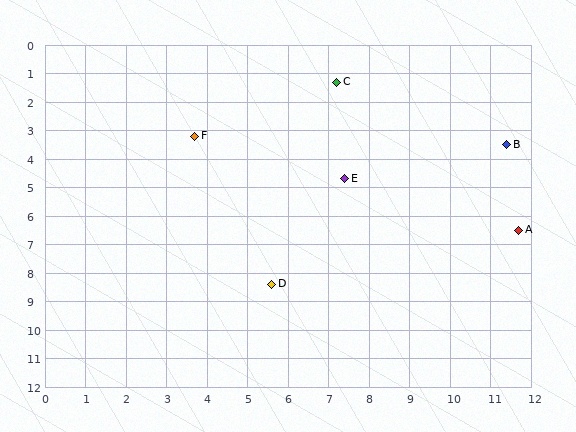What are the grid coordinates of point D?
Point D is at approximately (5.6, 8.4).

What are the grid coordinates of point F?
Point F is at approximately (3.7, 3.2).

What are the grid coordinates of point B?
Point B is at approximately (11.4, 3.5).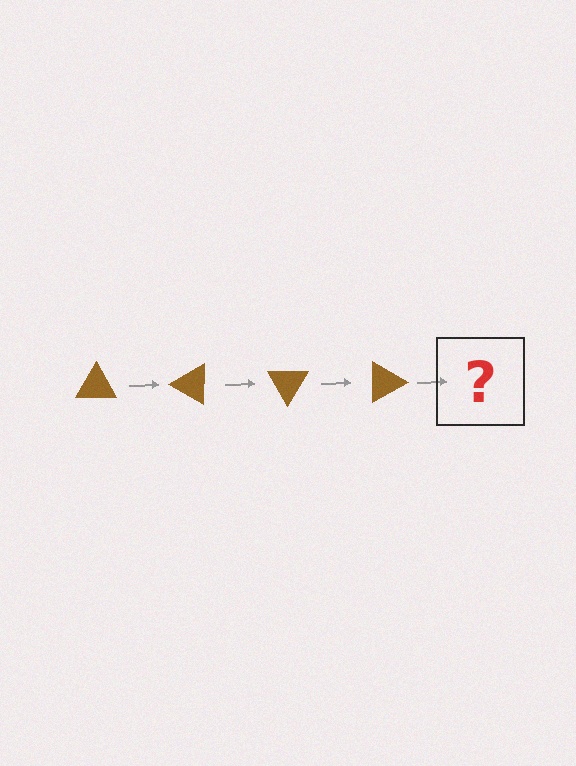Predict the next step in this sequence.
The next step is a brown triangle rotated 120 degrees.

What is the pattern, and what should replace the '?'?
The pattern is that the triangle rotates 30 degrees each step. The '?' should be a brown triangle rotated 120 degrees.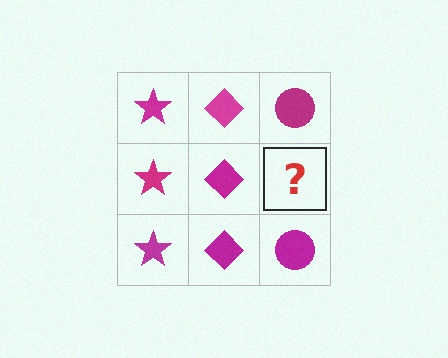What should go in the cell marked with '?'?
The missing cell should contain a magenta circle.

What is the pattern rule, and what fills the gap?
The rule is that each column has a consistent shape. The gap should be filled with a magenta circle.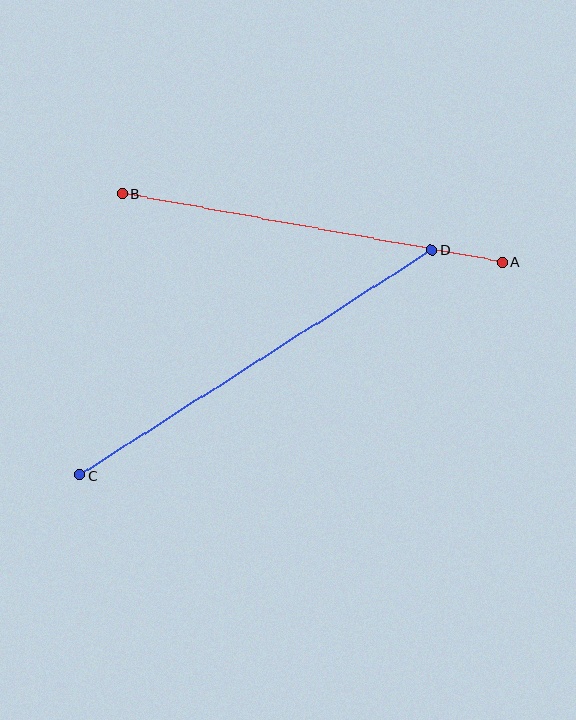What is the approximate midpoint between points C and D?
The midpoint is at approximately (256, 362) pixels.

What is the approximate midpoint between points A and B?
The midpoint is at approximately (312, 228) pixels.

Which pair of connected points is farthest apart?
Points C and D are farthest apart.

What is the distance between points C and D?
The distance is approximately 418 pixels.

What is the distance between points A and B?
The distance is approximately 386 pixels.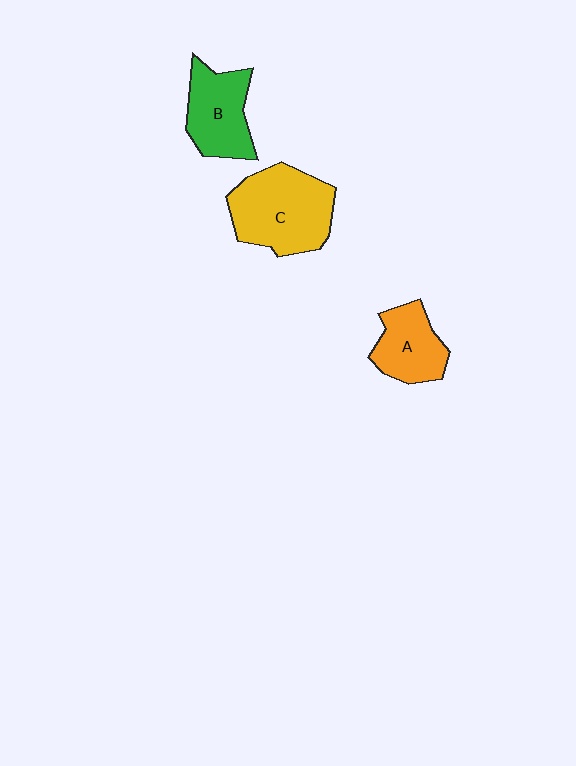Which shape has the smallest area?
Shape A (orange).